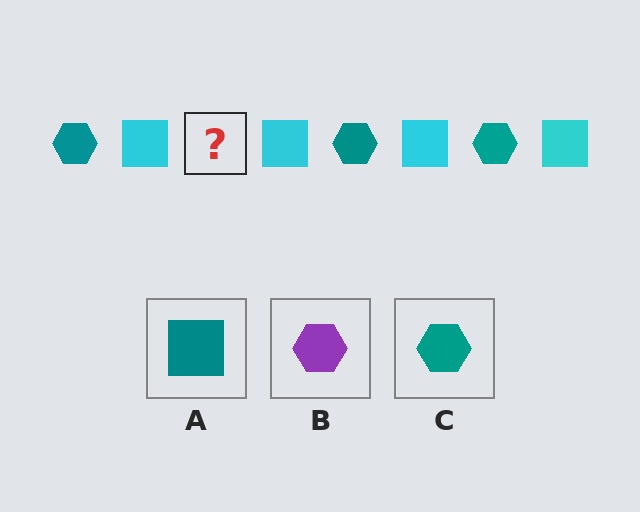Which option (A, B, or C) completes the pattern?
C.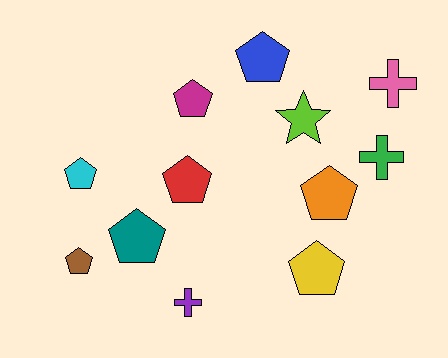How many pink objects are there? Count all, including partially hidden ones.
There is 1 pink object.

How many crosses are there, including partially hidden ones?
There are 3 crosses.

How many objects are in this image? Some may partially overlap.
There are 12 objects.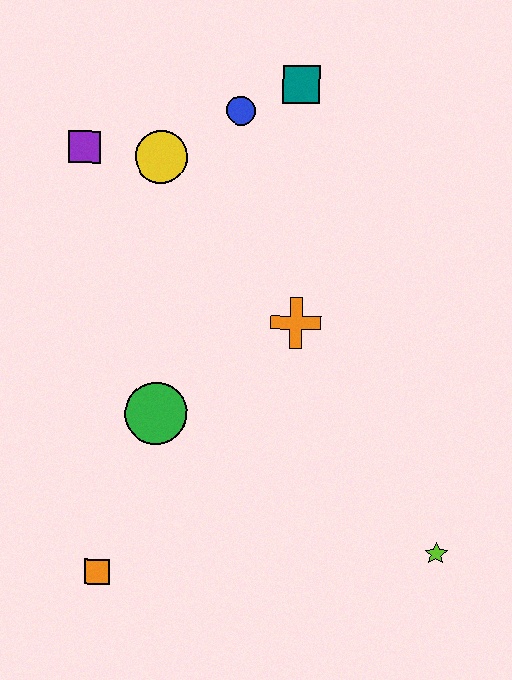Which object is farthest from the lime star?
The purple square is farthest from the lime star.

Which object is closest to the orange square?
The green circle is closest to the orange square.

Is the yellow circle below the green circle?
No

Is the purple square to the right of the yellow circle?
No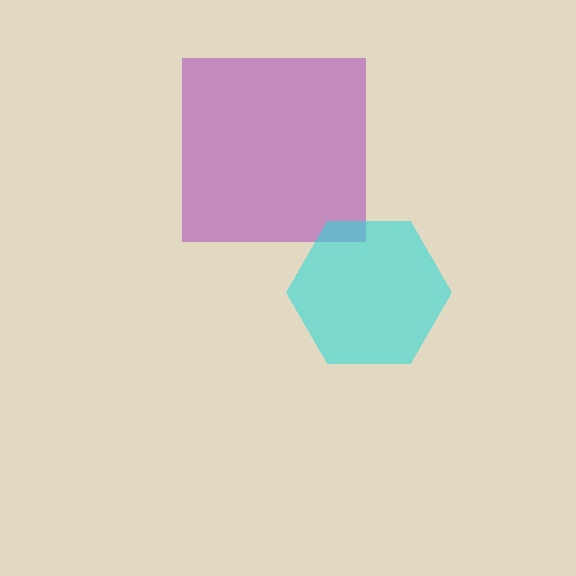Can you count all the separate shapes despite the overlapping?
Yes, there are 2 separate shapes.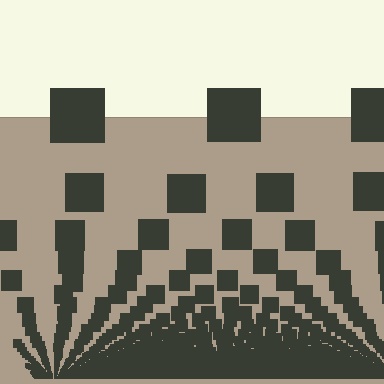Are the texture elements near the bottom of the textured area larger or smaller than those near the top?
Smaller. The gradient is inverted — elements near the bottom are smaller and denser.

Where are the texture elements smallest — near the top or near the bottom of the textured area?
Near the bottom.